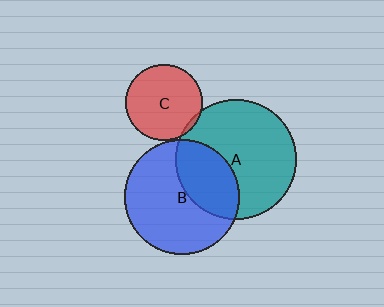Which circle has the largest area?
Circle A (teal).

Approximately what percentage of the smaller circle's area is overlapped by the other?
Approximately 35%.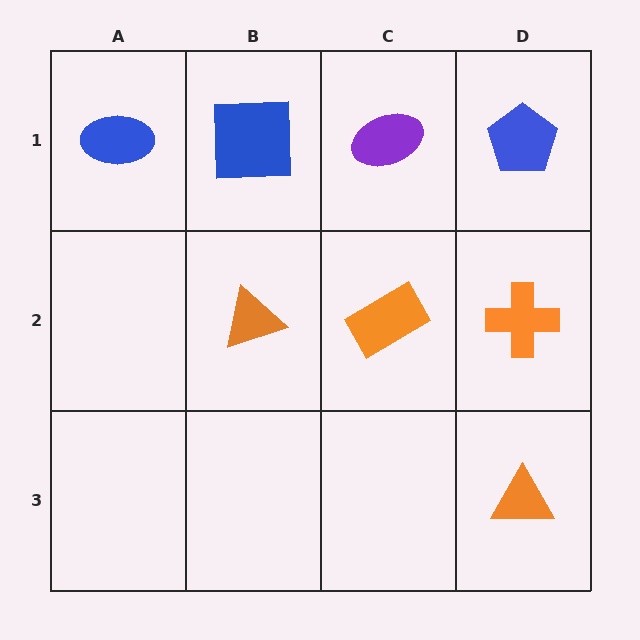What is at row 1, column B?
A blue square.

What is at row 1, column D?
A blue pentagon.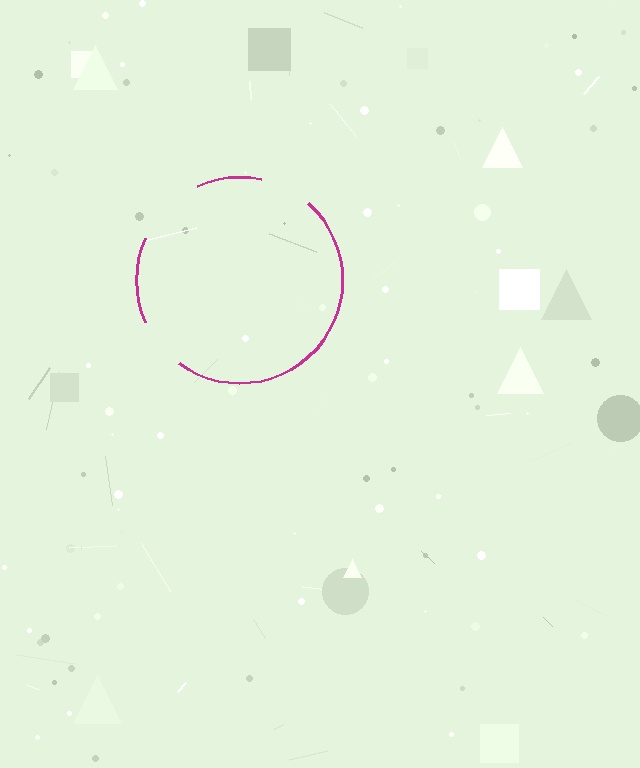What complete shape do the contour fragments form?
The contour fragments form a circle.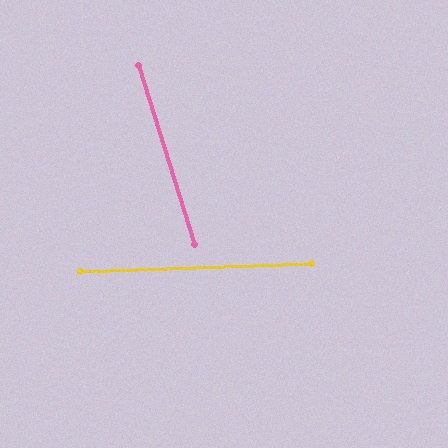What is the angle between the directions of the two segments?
Approximately 75 degrees.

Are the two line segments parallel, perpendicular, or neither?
Neither parallel nor perpendicular — they differ by about 75°.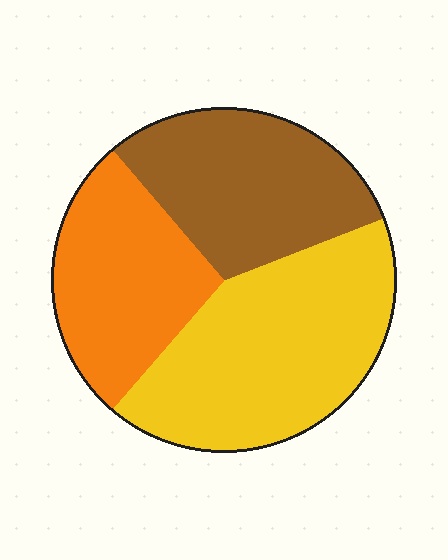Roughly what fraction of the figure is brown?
Brown covers about 30% of the figure.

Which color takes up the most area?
Yellow, at roughly 40%.